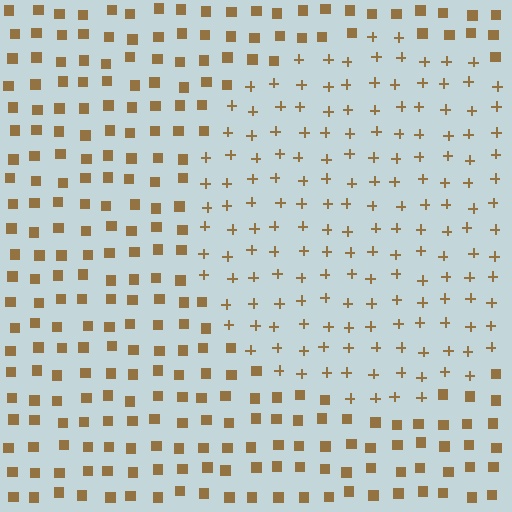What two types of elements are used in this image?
The image uses plus signs inside the circle region and squares outside it.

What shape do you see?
I see a circle.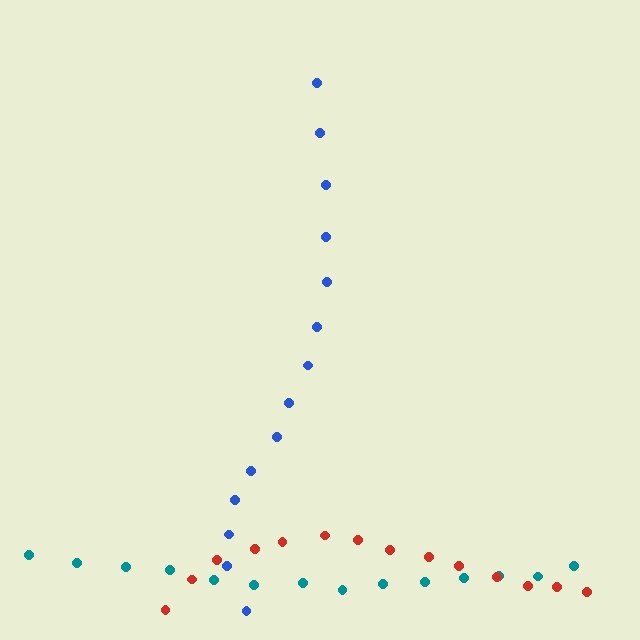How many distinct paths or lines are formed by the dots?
There are 3 distinct paths.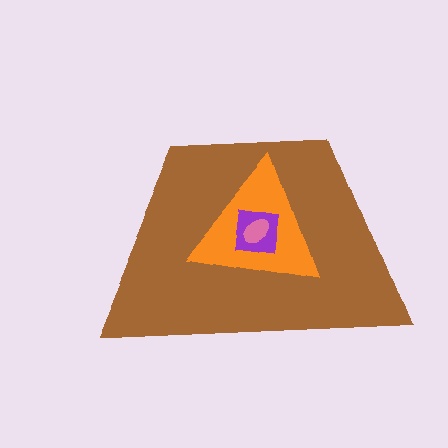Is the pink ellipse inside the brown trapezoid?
Yes.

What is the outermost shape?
The brown trapezoid.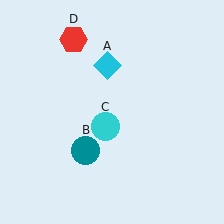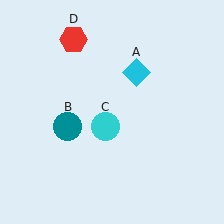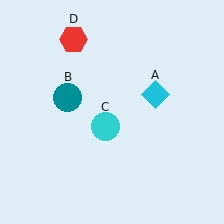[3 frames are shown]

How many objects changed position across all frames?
2 objects changed position: cyan diamond (object A), teal circle (object B).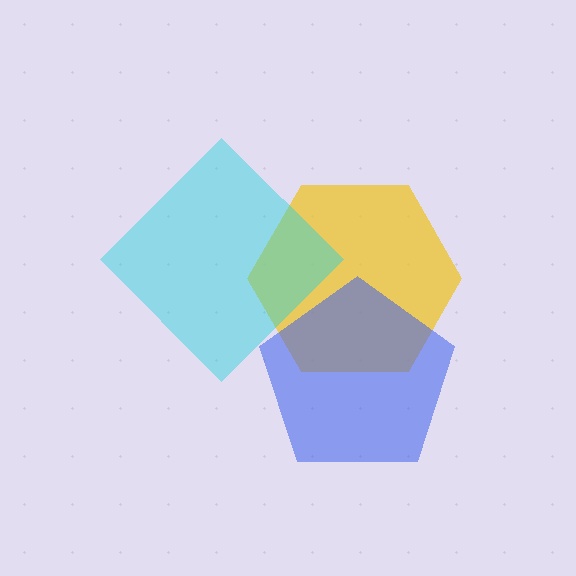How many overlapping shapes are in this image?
There are 3 overlapping shapes in the image.